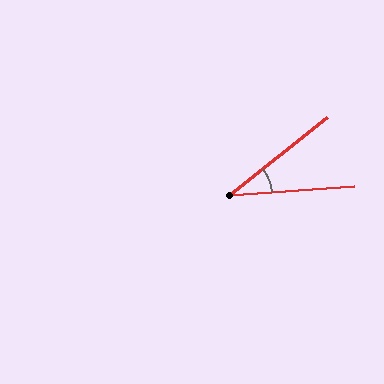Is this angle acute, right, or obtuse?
It is acute.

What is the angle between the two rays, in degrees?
Approximately 34 degrees.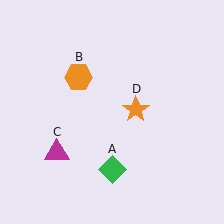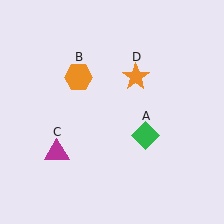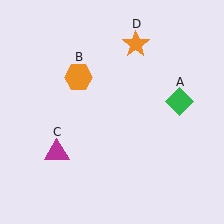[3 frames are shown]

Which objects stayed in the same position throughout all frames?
Orange hexagon (object B) and magenta triangle (object C) remained stationary.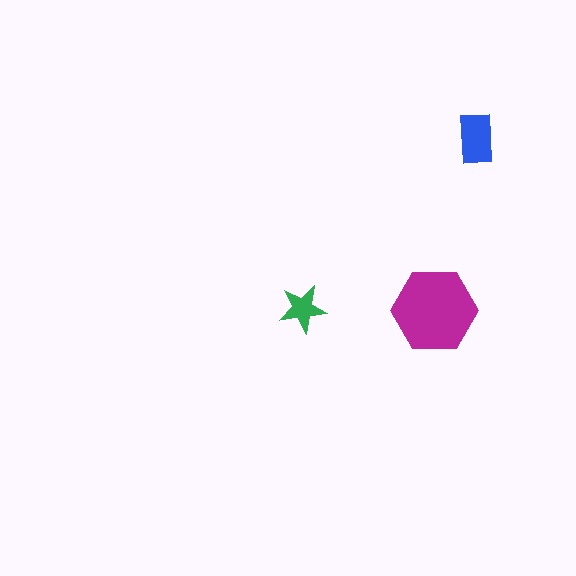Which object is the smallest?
The green star.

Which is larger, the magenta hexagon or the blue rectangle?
The magenta hexagon.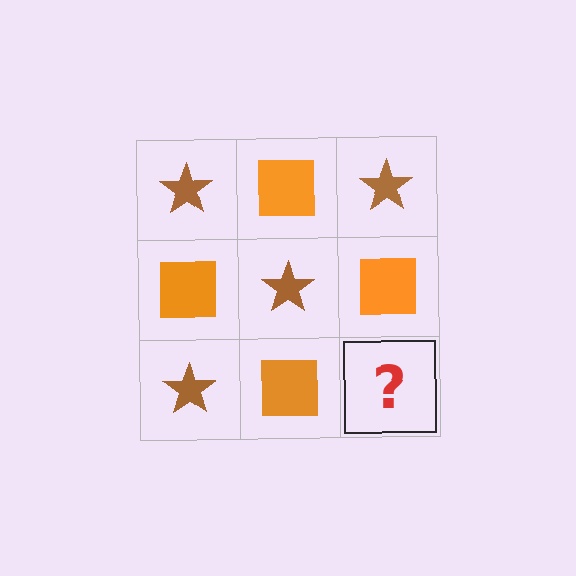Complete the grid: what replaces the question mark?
The question mark should be replaced with a brown star.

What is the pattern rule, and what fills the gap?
The rule is that it alternates brown star and orange square in a checkerboard pattern. The gap should be filled with a brown star.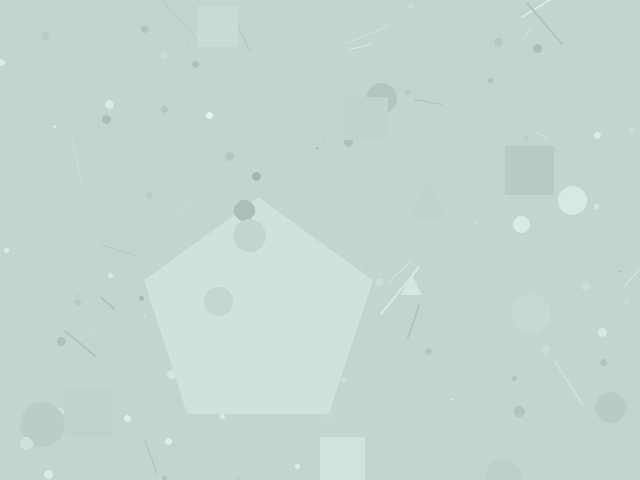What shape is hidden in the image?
A pentagon is hidden in the image.